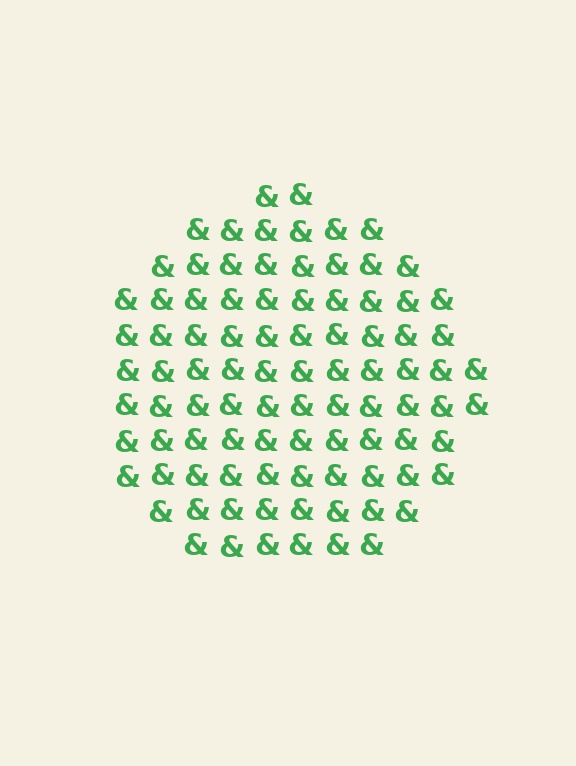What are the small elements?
The small elements are ampersands.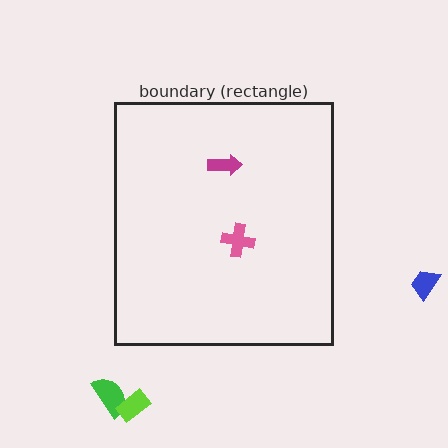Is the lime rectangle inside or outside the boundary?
Outside.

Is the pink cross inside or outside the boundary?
Inside.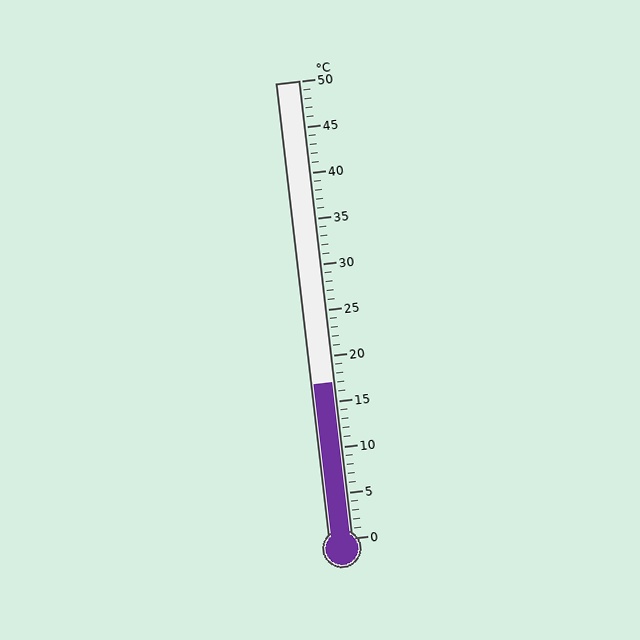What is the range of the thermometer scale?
The thermometer scale ranges from 0°C to 50°C.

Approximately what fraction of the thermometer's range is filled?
The thermometer is filled to approximately 35% of its range.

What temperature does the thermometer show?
The thermometer shows approximately 17°C.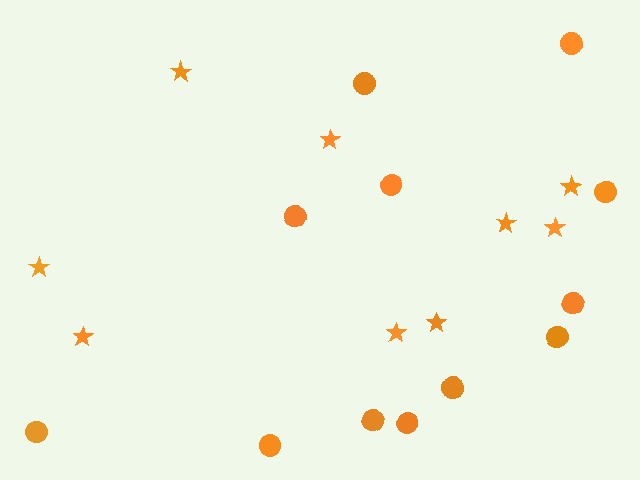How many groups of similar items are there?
There are 2 groups: one group of circles (12) and one group of stars (9).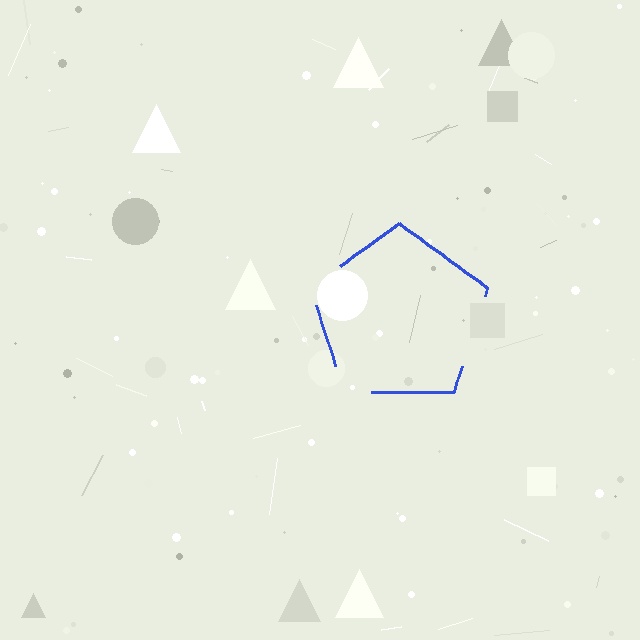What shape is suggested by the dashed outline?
The dashed outline suggests a pentagon.